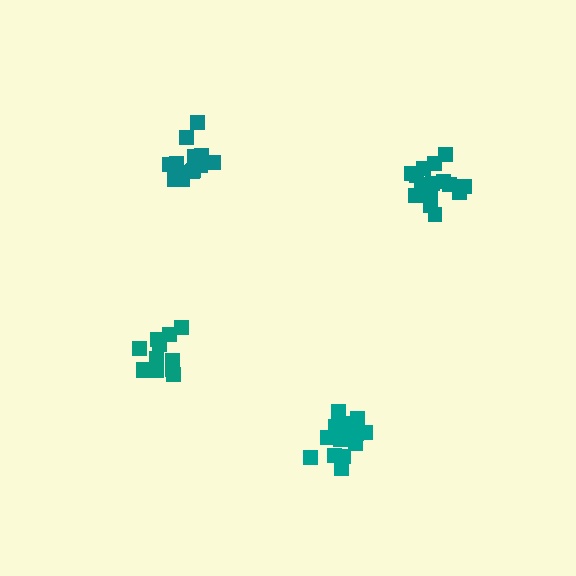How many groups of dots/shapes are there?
There are 4 groups.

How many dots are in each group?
Group 1: 18 dots, Group 2: 12 dots, Group 3: 17 dots, Group 4: 16 dots (63 total).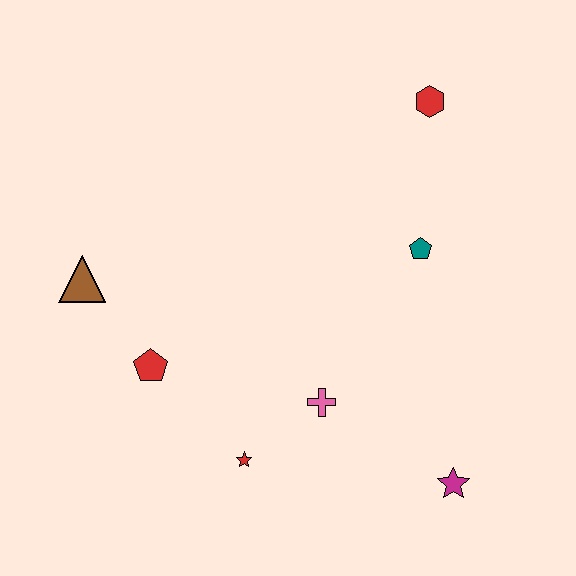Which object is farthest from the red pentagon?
The red hexagon is farthest from the red pentagon.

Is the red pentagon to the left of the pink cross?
Yes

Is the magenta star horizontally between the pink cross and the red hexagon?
No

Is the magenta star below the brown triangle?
Yes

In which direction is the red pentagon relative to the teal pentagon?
The red pentagon is to the left of the teal pentagon.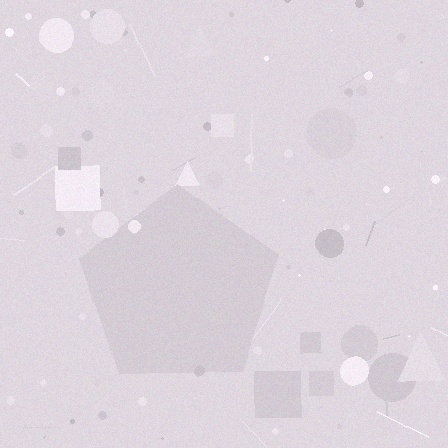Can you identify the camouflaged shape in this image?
The camouflaged shape is a pentagon.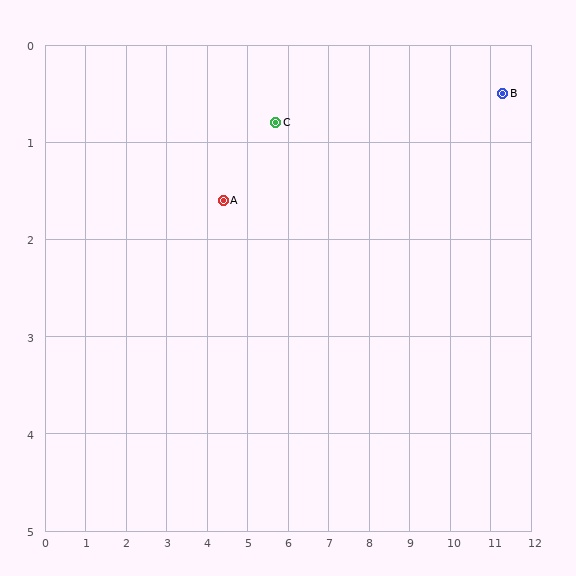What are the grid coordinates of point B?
Point B is at approximately (11.3, 0.5).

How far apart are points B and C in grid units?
Points B and C are about 5.6 grid units apart.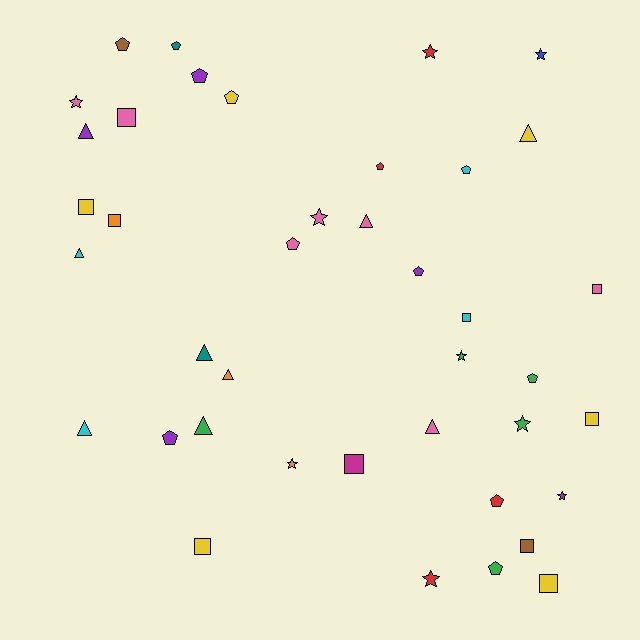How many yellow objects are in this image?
There are 6 yellow objects.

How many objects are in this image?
There are 40 objects.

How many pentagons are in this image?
There are 12 pentagons.